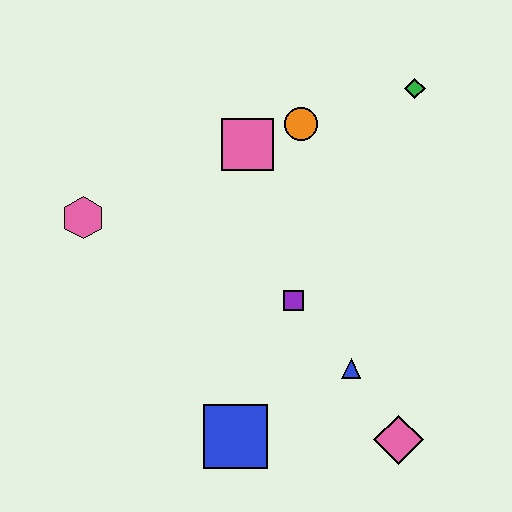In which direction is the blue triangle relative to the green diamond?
The blue triangle is below the green diamond.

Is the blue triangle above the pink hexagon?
No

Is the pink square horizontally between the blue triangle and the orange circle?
No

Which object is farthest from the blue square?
The green diamond is farthest from the blue square.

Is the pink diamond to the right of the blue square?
Yes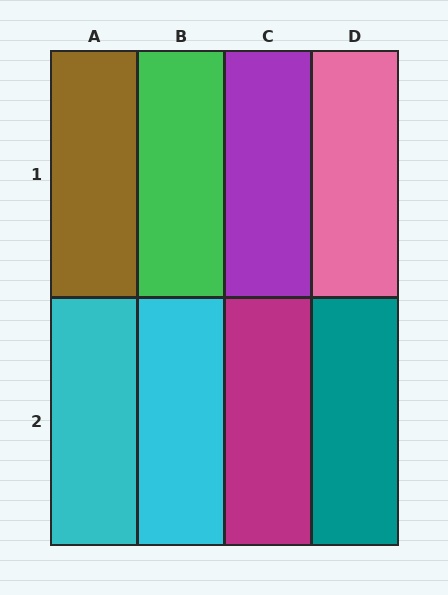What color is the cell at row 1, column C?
Purple.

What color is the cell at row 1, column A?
Brown.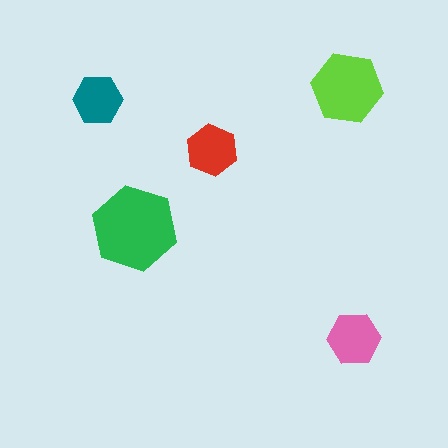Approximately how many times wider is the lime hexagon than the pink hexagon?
About 1.5 times wider.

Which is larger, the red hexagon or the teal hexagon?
The red one.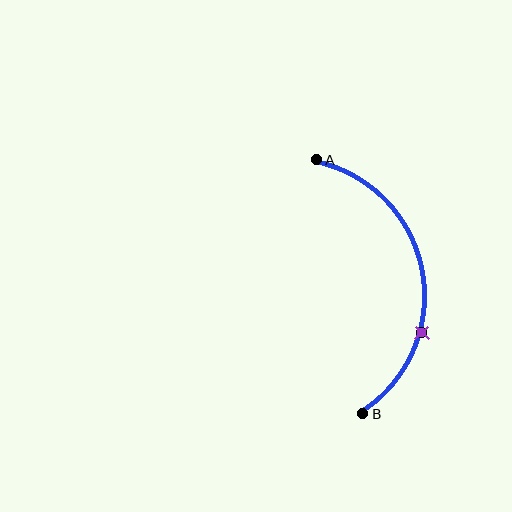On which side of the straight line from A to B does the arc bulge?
The arc bulges to the right of the straight line connecting A and B.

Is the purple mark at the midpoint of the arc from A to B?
No. The purple mark lies on the arc but is closer to endpoint B. The arc midpoint would be at the point on the curve equidistant along the arc from both A and B.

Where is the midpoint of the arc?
The arc midpoint is the point on the curve farthest from the straight line joining A and B. It sits to the right of that line.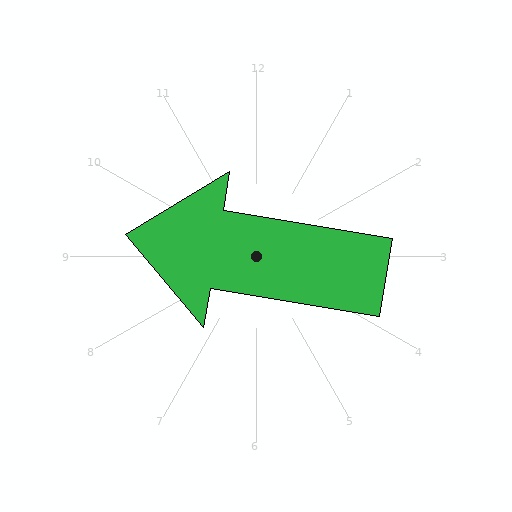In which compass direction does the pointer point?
West.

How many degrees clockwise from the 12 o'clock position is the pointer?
Approximately 279 degrees.